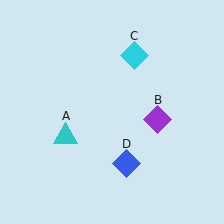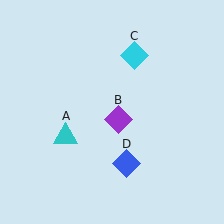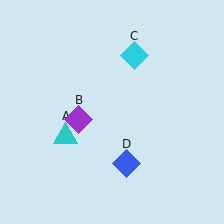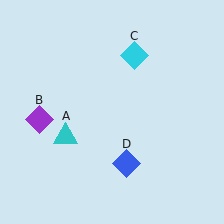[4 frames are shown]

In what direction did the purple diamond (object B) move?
The purple diamond (object B) moved left.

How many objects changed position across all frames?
1 object changed position: purple diamond (object B).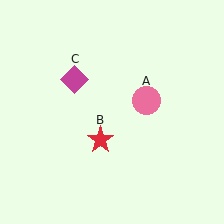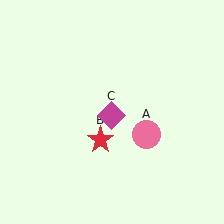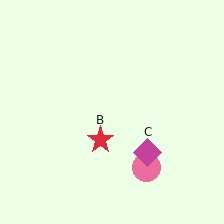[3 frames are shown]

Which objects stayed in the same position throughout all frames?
Red star (object B) remained stationary.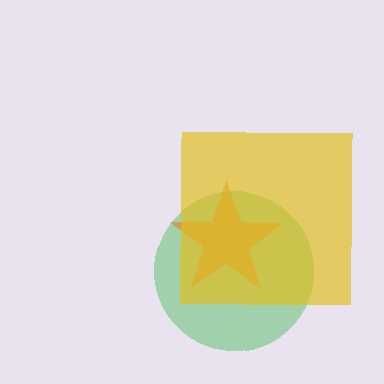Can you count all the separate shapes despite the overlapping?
Yes, there are 3 separate shapes.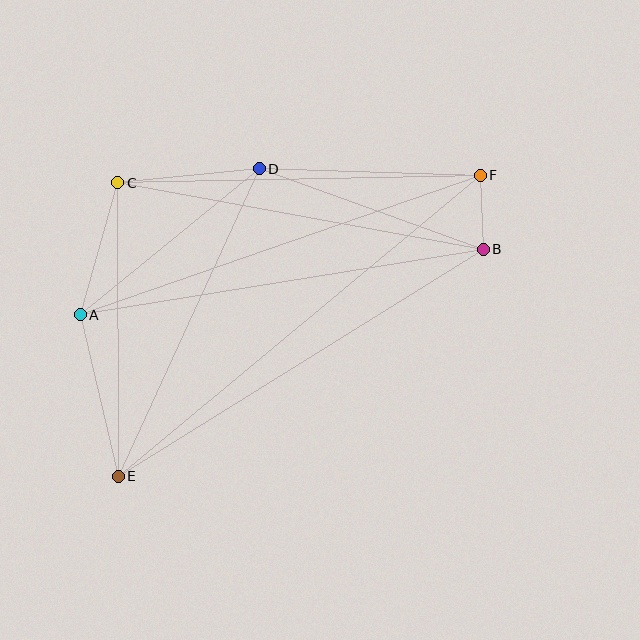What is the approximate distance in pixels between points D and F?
The distance between D and F is approximately 221 pixels.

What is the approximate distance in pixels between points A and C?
The distance between A and C is approximately 137 pixels.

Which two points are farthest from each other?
Points E and F are farthest from each other.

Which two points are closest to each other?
Points B and F are closest to each other.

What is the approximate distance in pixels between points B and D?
The distance between B and D is approximately 238 pixels.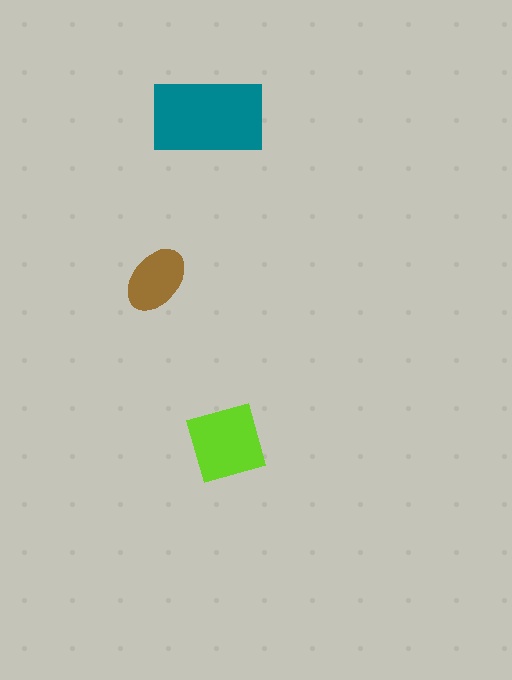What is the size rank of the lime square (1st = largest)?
2nd.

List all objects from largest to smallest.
The teal rectangle, the lime square, the brown ellipse.